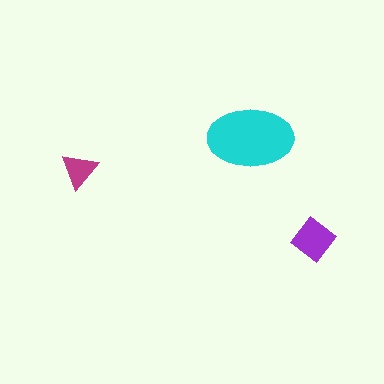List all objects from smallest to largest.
The magenta triangle, the purple diamond, the cyan ellipse.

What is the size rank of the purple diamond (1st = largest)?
2nd.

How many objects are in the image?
There are 3 objects in the image.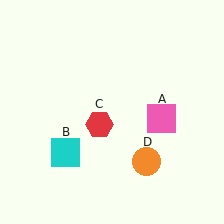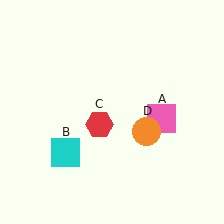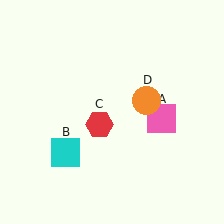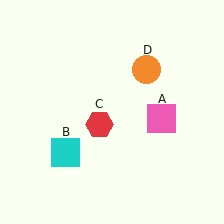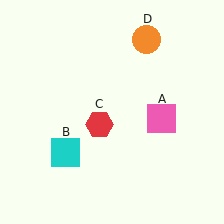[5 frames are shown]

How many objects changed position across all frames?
1 object changed position: orange circle (object D).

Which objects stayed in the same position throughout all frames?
Pink square (object A) and cyan square (object B) and red hexagon (object C) remained stationary.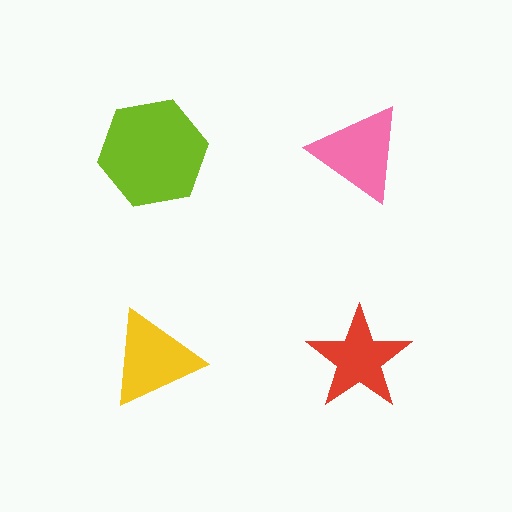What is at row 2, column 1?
A yellow triangle.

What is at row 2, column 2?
A red star.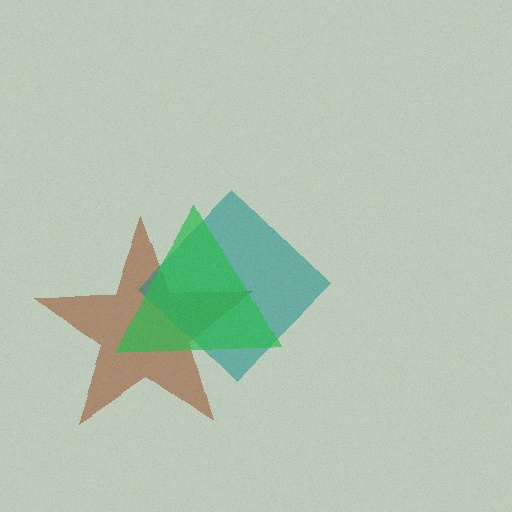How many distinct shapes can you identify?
There are 3 distinct shapes: a brown star, a teal diamond, a green triangle.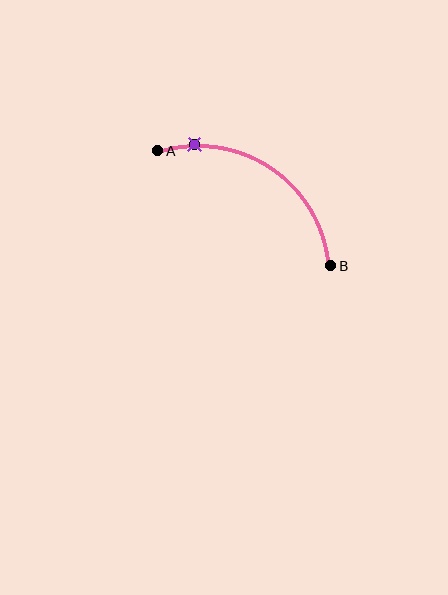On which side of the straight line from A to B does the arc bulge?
The arc bulges above the straight line connecting A and B.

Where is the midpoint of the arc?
The arc midpoint is the point on the curve farthest from the straight line joining A and B. It sits above that line.